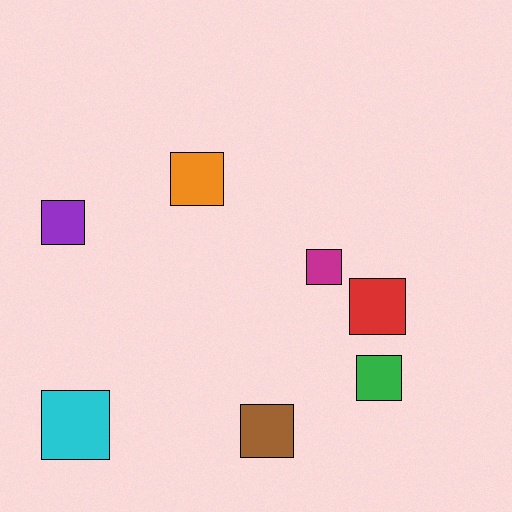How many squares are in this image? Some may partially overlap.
There are 7 squares.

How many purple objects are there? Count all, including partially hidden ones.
There is 1 purple object.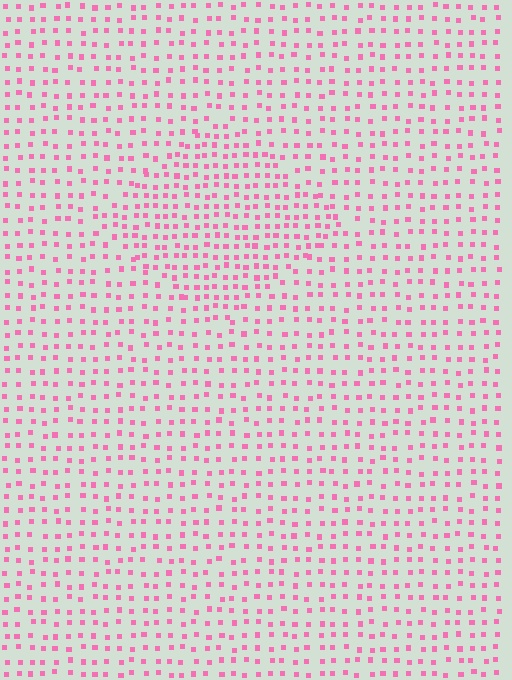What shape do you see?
I see a diamond.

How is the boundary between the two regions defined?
The boundary is defined by a change in element density (approximately 1.6x ratio). All elements are the same color, size, and shape.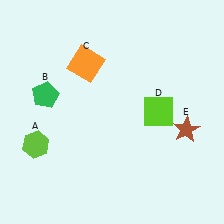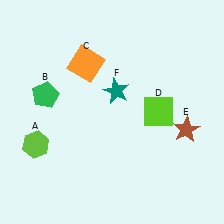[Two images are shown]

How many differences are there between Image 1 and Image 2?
There is 1 difference between the two images.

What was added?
A teal star (F) was added in Image 2.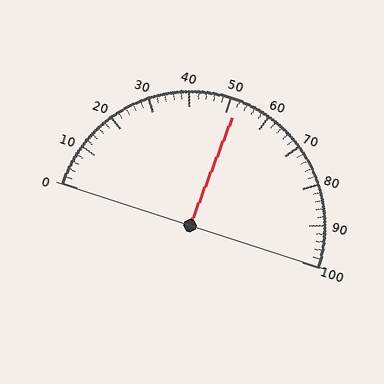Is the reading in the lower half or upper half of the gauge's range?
The reading is in the upper half of the range (0 to 100).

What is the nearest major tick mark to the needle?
The nearest major tick mark is 50.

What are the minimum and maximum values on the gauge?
The gauge ranges from 0 to 100.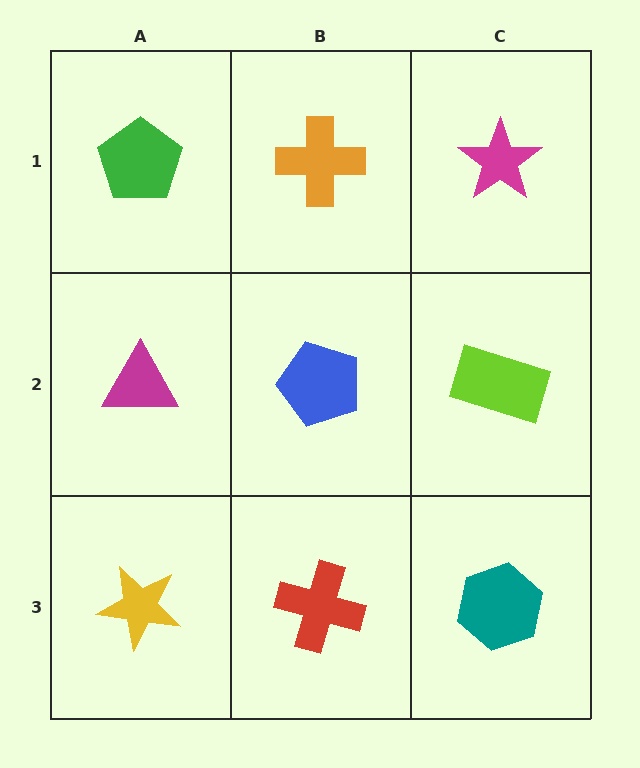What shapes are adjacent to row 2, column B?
An orange cross (row 1, column B), a red cross (row 3, column B), a magenta triangle (row 2, column A), a lime rectangle (row 2, column C).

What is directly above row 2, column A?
A green pentagon.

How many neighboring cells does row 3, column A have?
2.